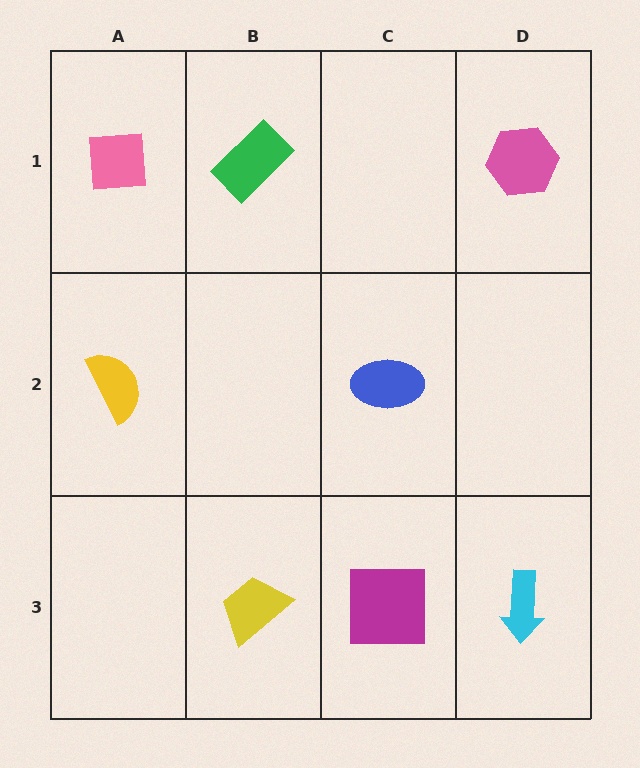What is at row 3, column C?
A magenta square.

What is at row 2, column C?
A blue ellipse.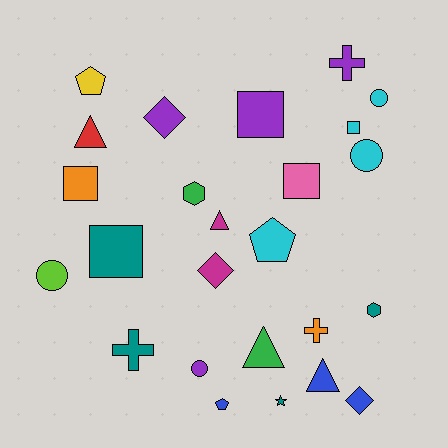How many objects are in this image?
There are 25 objects.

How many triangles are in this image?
There are 4 triangles.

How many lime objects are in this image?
There is 1 lime object.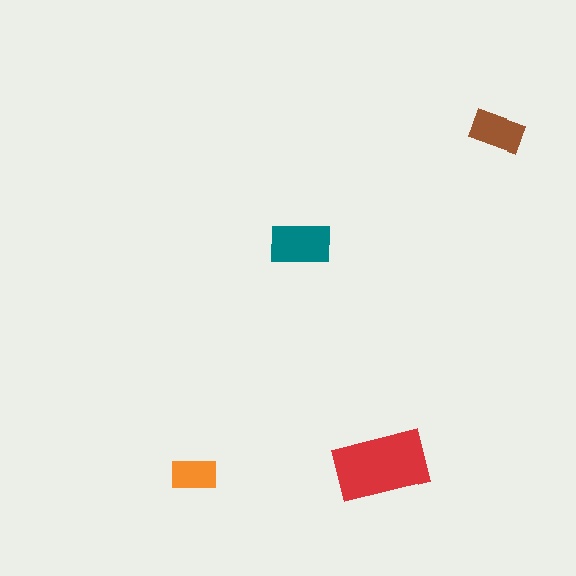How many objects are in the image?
There are 4 objects in the image.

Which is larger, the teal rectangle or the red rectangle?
The red one.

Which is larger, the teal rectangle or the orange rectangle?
The teal one.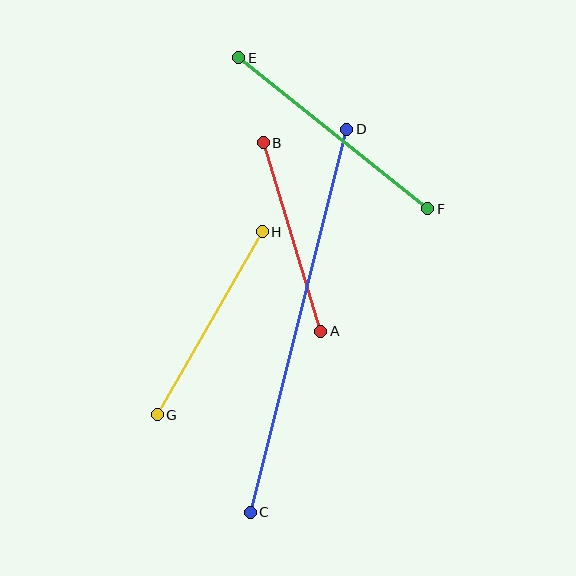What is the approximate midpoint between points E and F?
The midpoint is at approximately (333, 133) pixels.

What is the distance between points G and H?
The distance is approximately 211 pixels.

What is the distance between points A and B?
The distance is approximately 197 pixels.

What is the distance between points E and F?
The distance is approximately 242 pixels.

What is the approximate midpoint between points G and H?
The midpoint is at approximately (210, 323) pixels.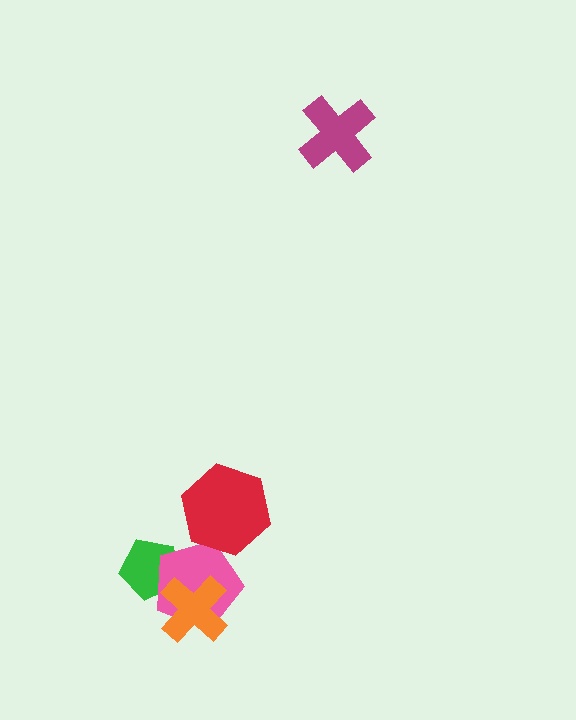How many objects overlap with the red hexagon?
1 object overlaps with the red hexagon.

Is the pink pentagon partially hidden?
Yes, it is partially covered by another shape.